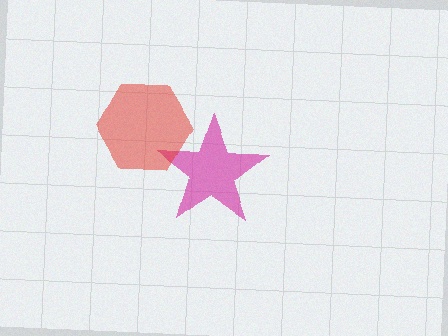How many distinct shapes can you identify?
There are 2 distinct shapes: a magenta star, a red hexagon.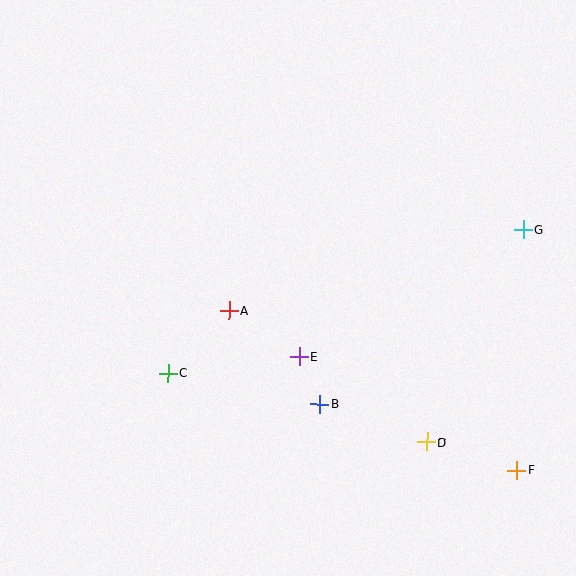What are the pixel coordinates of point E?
Point E is at (299, 357).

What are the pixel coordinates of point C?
Point C is at (168, 373).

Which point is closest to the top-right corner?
Point G is closest to the top-right corner.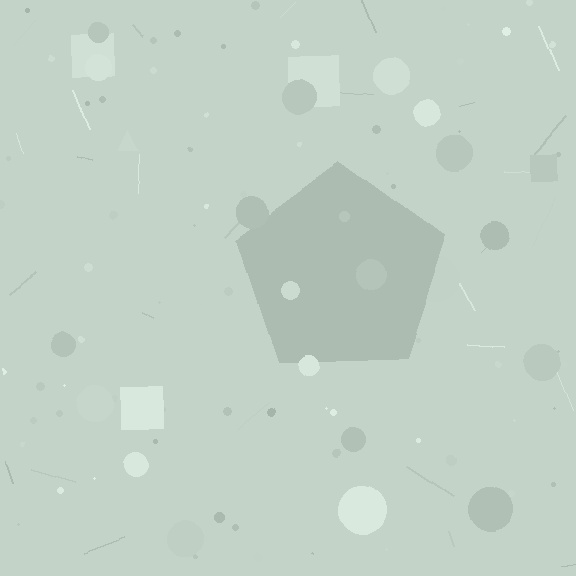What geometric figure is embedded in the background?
A pentagon is embedded in the background.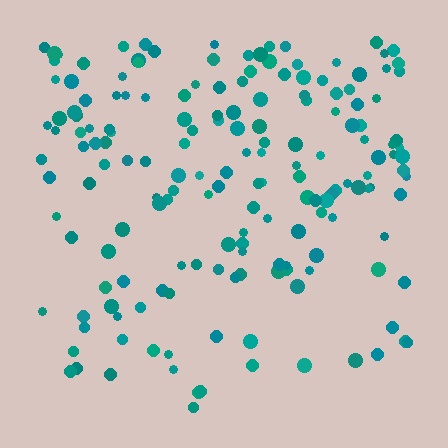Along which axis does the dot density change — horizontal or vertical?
Vertical.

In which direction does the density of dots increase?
From bottom to top, with the top side densest.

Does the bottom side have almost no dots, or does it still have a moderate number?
Still a moderate number, just noticeably fewer than the top.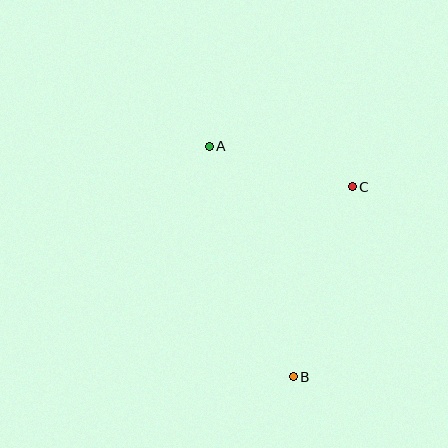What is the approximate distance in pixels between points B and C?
The distance between B and C is approximately 199 pixels.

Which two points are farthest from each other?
Points A and B are farthest from each other.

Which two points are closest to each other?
Points A and C are closest to each other.